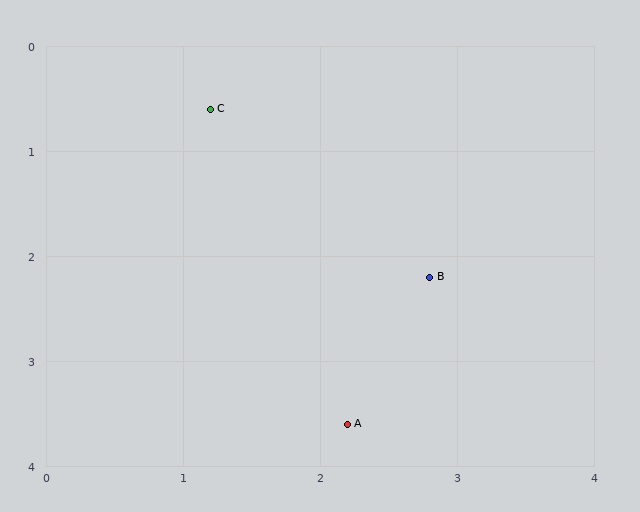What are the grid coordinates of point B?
Point B is at approximately (2.8, 2.2).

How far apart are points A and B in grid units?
Points A and B are about 1.5 grid units apart.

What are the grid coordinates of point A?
Point A is at approximately (2.2, 3.6).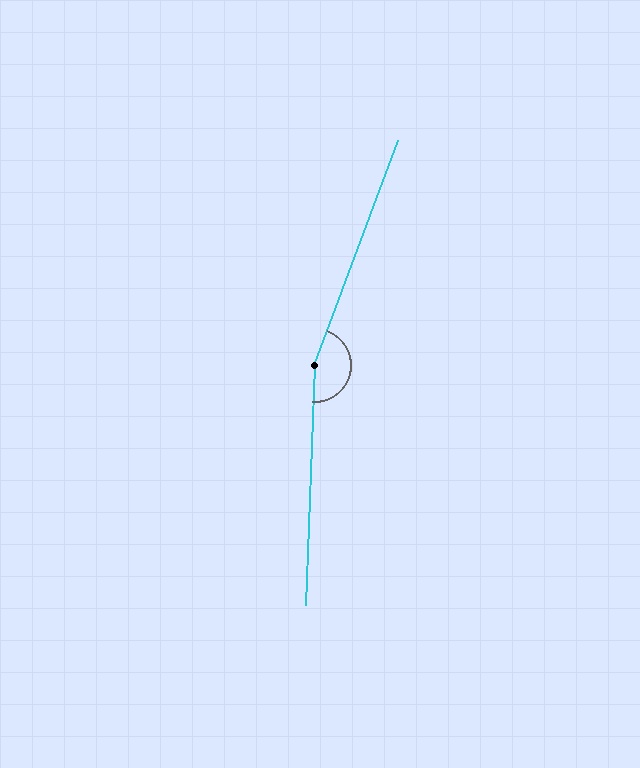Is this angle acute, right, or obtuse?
It is obtuse.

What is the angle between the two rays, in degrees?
Approximately 162 degrees.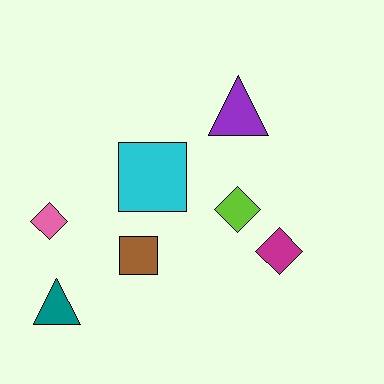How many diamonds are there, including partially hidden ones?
There are 3 diamonds.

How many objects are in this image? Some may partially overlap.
There are 7 objects.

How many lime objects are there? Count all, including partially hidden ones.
There is 1 lime object.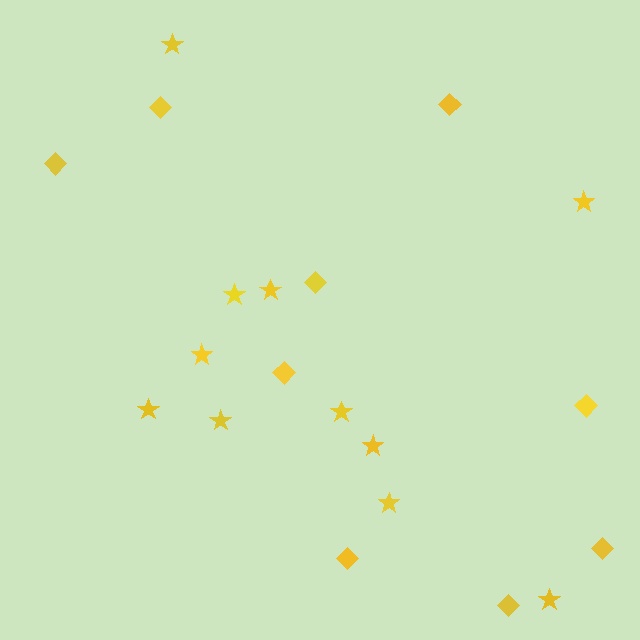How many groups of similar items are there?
There are 2 groups: one group of diamonds (9) and one group of stars (11).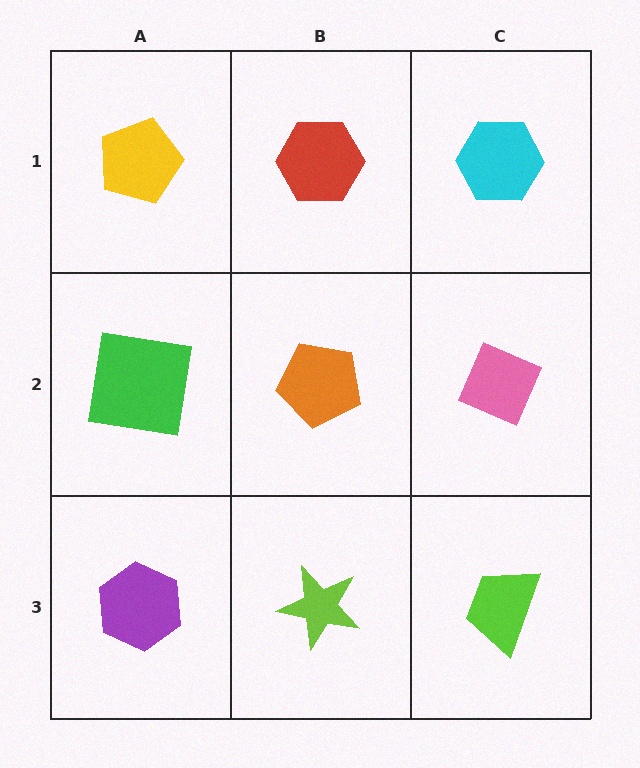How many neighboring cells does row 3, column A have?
2.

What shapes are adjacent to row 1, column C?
A pink diamond (row 2, column C), a red hexagon (row 1, column B).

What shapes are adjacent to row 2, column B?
A red hexagon (row 1, column B), a lime star (row 3, column B), a green square (row 2, column A), a pink diamond (row 2, column C).